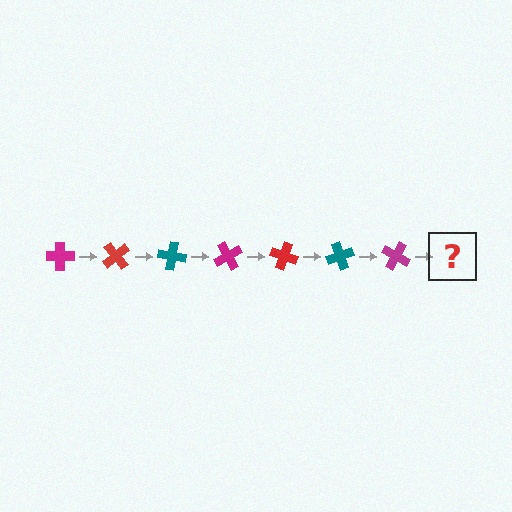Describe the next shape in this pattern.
It should be a red cross, rotated 350 degrees from the start.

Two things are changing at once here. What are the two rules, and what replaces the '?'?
The two rules are that it rotates 50 degrees each step and the color cycles through magenta, red, and teal. The '?' should be a red cross, rotated 350 degrees from the start.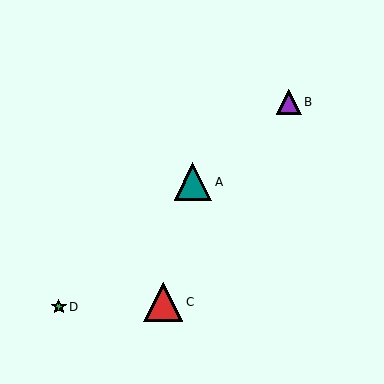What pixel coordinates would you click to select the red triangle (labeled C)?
Click at (163, 302) to select the red triangle C.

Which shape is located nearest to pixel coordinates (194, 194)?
The teal triangle (labeled A) at (193, 182) is nearest to that location.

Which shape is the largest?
The red triangle (labeled C) is the largest.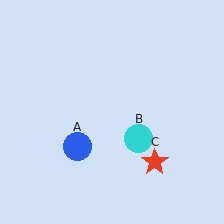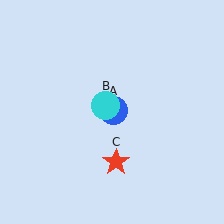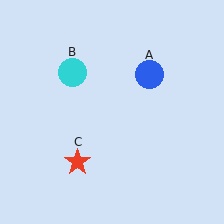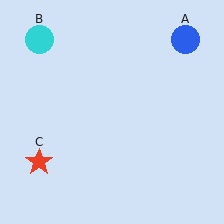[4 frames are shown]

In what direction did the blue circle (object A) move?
The blue circle (object A) moved up and to the right.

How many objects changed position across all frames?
3 objects changed position: blue circle (object A), cyan circle (object B), red star (object C).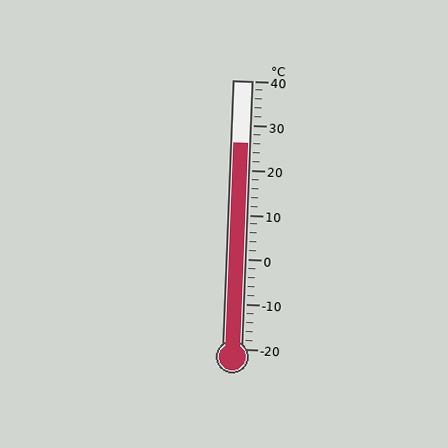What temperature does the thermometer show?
The thermometer shows approximately 26°C.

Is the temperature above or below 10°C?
The temperature is above 10°C.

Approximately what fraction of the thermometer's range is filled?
The thermometer is filled to approximately 75% of its range.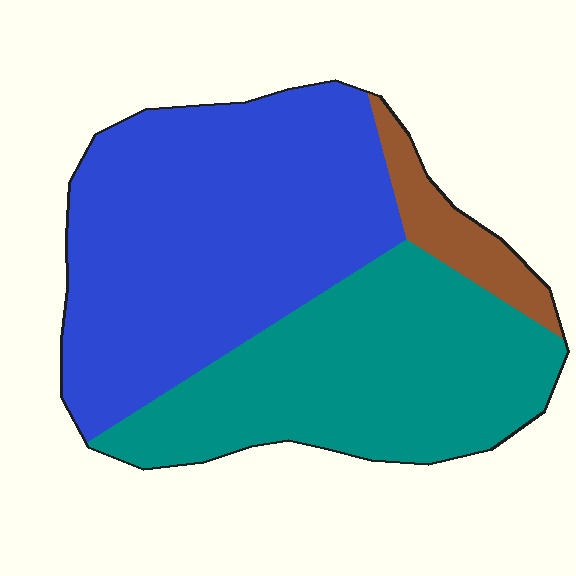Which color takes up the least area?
Brown, at roughly 10%.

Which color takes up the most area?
Blue, at roughly 50%.